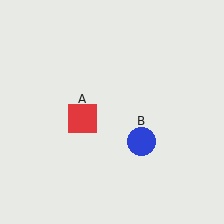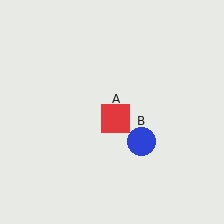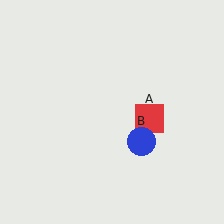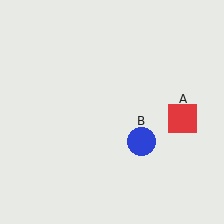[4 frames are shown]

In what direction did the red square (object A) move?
The red square (object A) moved right.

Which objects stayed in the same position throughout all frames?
Blue circle (object B) remained stationary.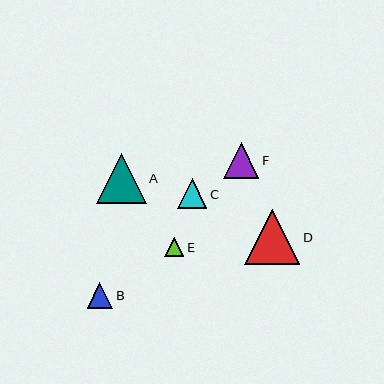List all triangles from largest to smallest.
From largest to smallest: D, A, F, C, B, E.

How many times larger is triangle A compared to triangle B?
Triangle A is approximately 2.0 times the size of triangle B.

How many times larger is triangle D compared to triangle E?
Triangle D is approximately 2.9 times the size of triangle E.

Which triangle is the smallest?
Triangle E is the smallest with a size of approximately 19 pixels.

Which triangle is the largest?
Triangle D is the largest with a size of approximately 55 pixels.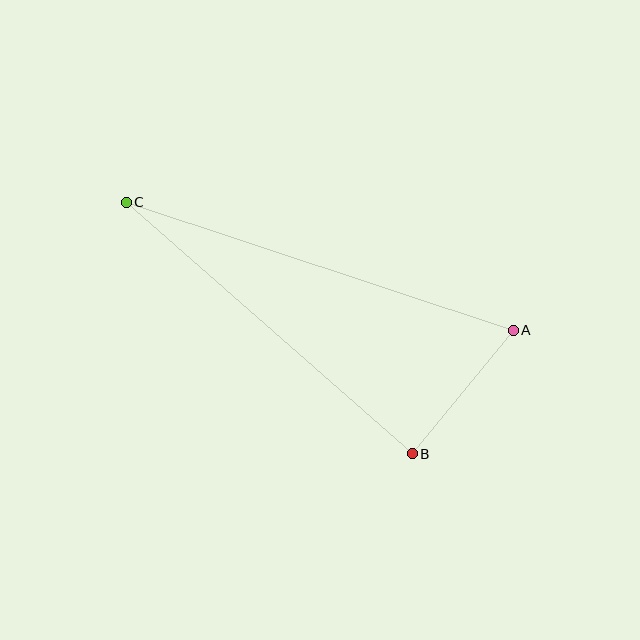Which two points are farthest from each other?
Points A and C are farthest from each other.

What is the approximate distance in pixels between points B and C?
The distance between B and C is approximately 381 pixels.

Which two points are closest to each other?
Points A and B are closest to each other.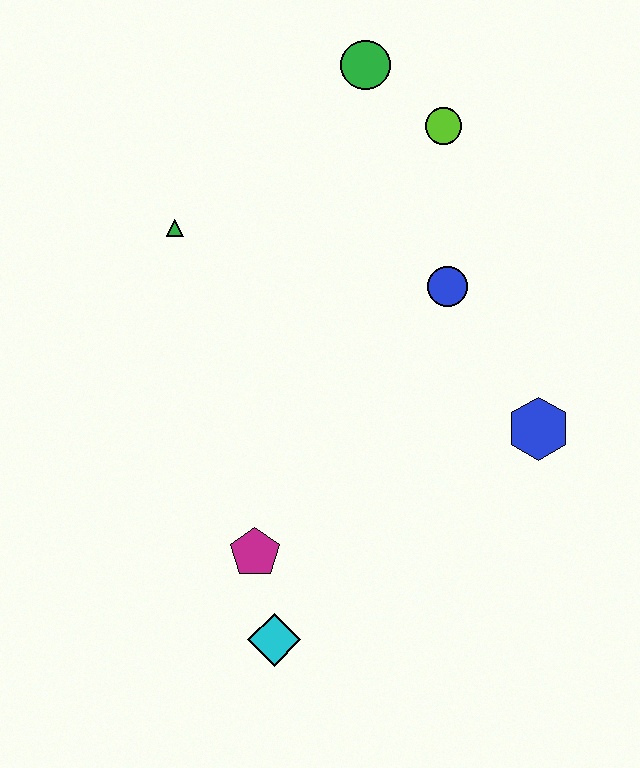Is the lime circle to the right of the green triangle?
Yes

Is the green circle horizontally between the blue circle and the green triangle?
Yes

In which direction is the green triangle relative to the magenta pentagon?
The green triangle is above the magenta pentagon.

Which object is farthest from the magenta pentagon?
The green circle is farthest from the magenta pentagon.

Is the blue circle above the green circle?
No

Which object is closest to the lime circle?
The green circle is closest to the lime circle.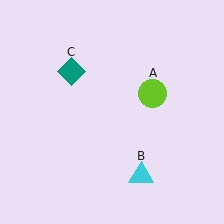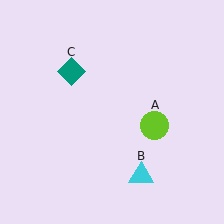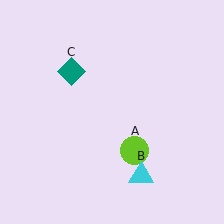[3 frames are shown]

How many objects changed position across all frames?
1 object changed position: lime circle (object A).